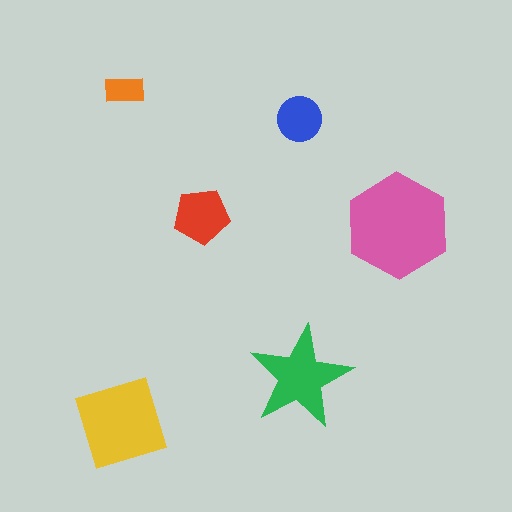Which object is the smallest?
The orange rectangle.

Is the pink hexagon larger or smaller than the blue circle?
Larger.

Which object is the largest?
The pink hexagon.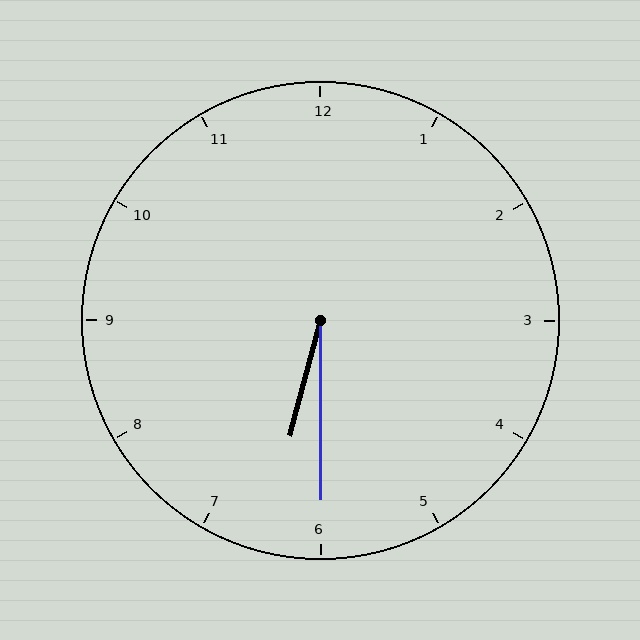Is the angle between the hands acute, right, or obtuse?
It is acute.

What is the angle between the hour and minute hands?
Approximately 15 degrees.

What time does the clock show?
6:30.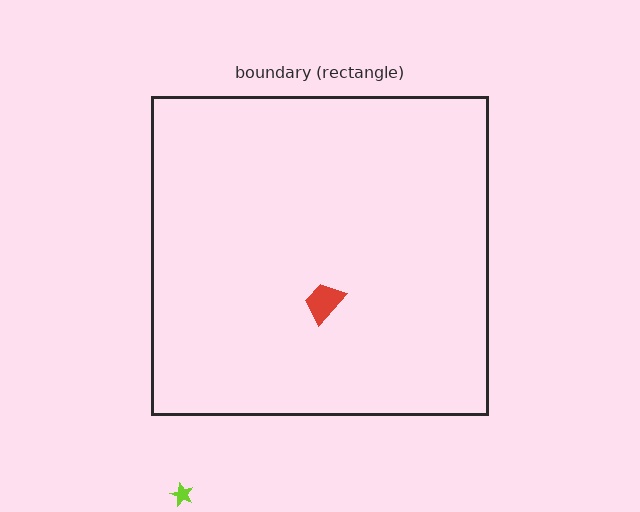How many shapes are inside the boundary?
1 inside, 1 outside.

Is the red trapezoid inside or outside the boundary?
Inside.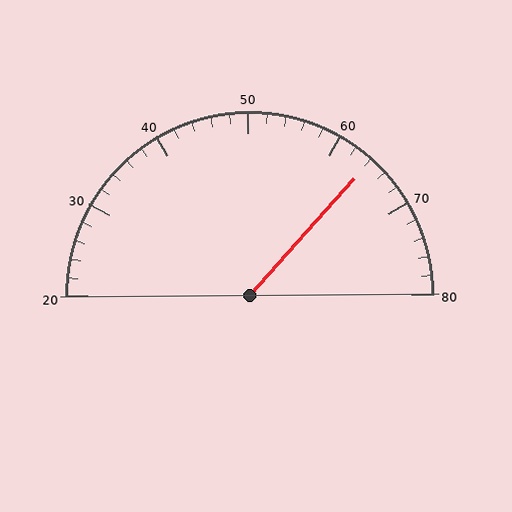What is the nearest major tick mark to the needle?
The nearest major tick mark is 60.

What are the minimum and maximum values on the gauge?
The gauge ranges from 20 to 80.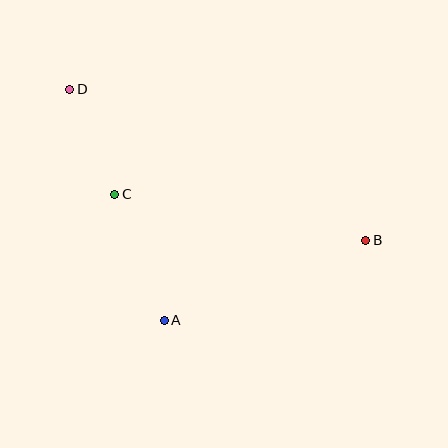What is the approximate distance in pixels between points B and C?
The distance between B and C is approximately 255 pixels.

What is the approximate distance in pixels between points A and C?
The distance between A and C is approximately 136 pixels.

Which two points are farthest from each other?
Points B and D are farthest from each other.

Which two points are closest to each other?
Points C and D are closest to each other.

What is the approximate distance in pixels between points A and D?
The distance between A and D is approximately 250 pixels.